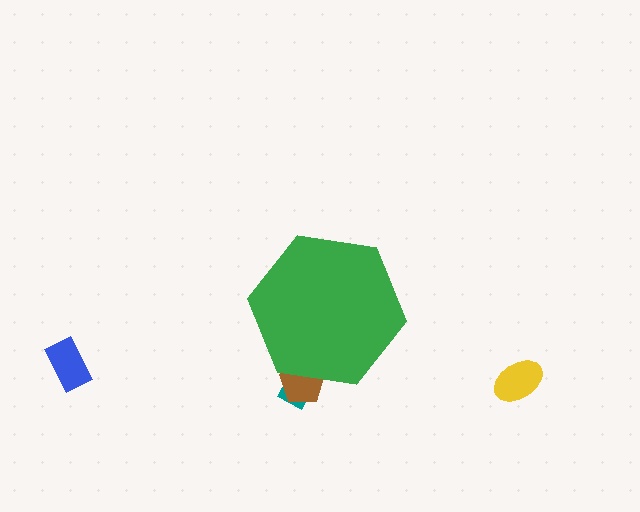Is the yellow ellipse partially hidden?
No, the yellow ellipse is fully visible.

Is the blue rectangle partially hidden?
No, the blue rectangle is fully visible.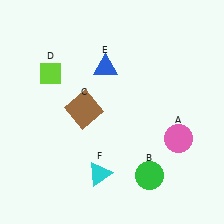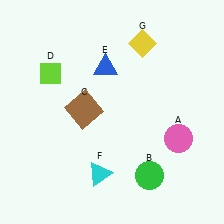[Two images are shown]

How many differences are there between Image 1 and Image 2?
There is 1 difference between the two images.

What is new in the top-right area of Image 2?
A yellow diamond (G) was added in the top-right area of Image 2.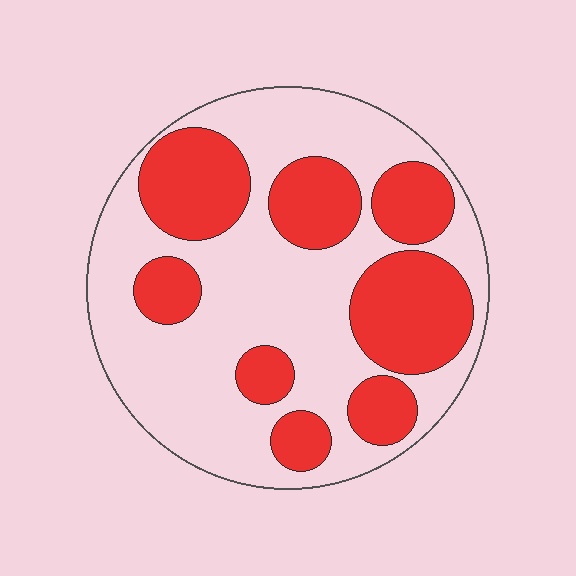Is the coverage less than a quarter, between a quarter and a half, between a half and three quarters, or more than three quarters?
Between a quarter and a half.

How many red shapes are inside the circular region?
8.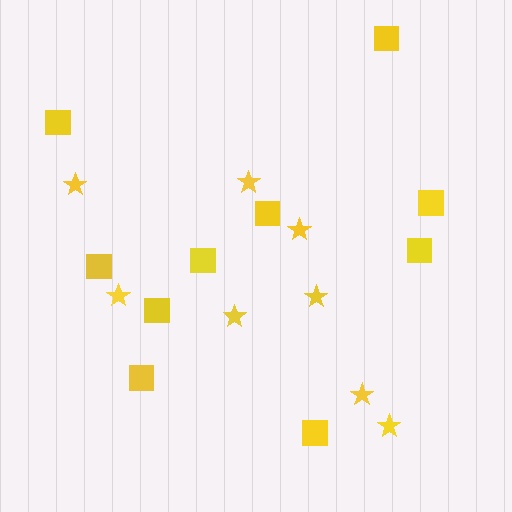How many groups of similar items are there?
There are 2 groups: one group of stars (8) and one group of squares (10).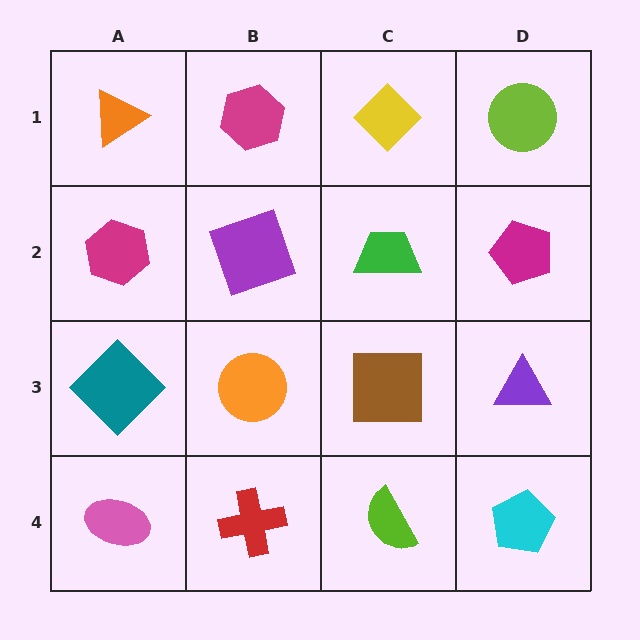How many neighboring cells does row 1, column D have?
2.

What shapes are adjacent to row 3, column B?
A purple square (row 2, column B), a red cross (row 4, column B), a teal diamond (row 3, column A), a brown square (row 3, column C).